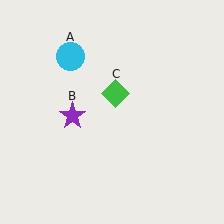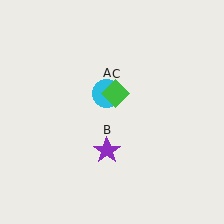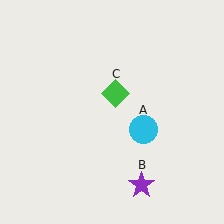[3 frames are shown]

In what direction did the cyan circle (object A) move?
The cyan circle (object A) moved down and to the right.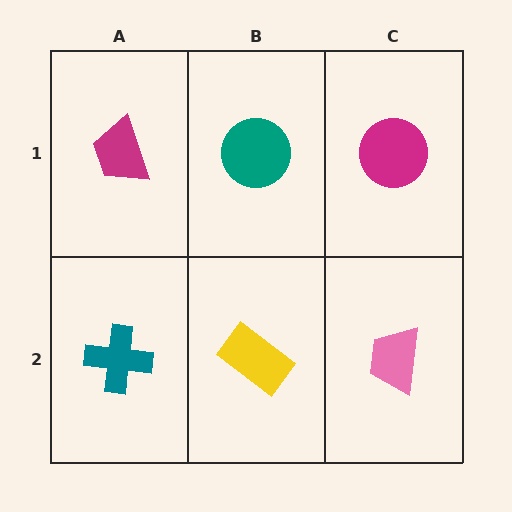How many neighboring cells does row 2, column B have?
3.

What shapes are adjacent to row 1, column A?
A teal cross (row 2, column A), a teal circle (row 1, column B).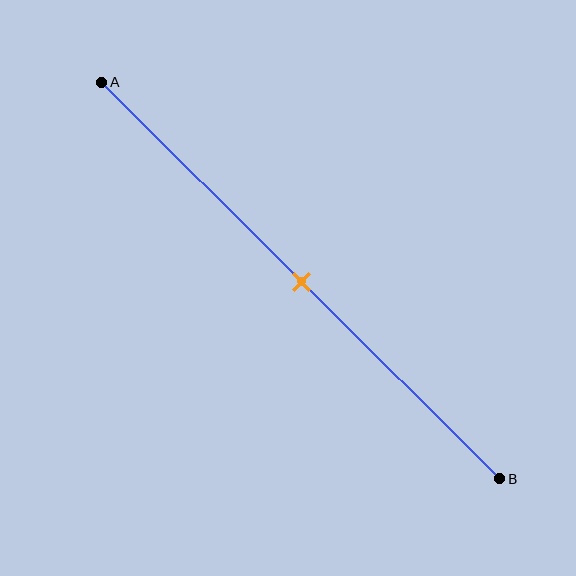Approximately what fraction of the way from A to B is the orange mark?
The orange mark is approximately 50% of the way from A to B.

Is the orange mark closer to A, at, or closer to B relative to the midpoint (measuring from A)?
The orange mark is approximately at the midpoint of segment AB.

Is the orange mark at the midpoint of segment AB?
Yes, the mark is approximately at the midpoint.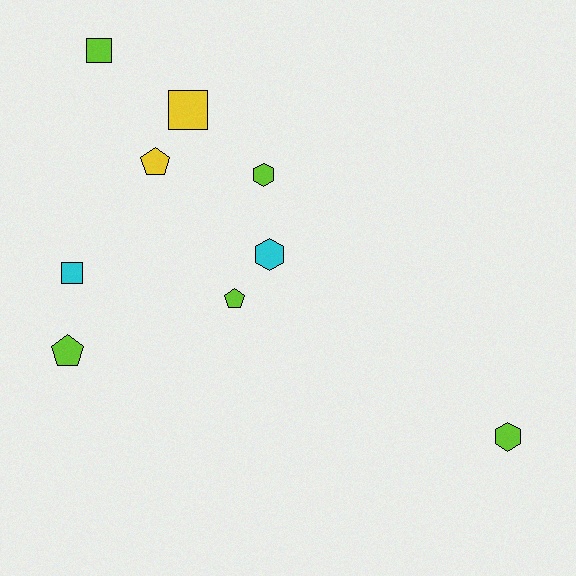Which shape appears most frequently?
Pentagon, with 3 objects.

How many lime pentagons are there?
There are 2 lime pentagons.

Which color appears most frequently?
Lime, with 5 objects.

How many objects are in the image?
There are 9 objects.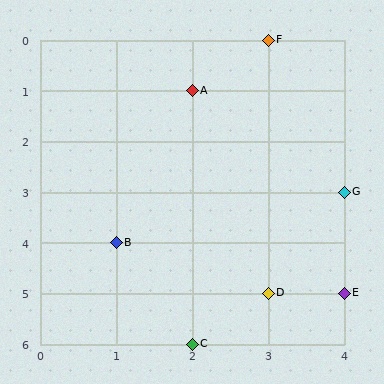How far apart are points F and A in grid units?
Points F and A are 1 column and 1 row apart (about 1.4 grid units diagonally).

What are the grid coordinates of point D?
Point D is at grid coordinates (3, 5).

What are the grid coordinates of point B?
Point B is at grid coordinates (1, 4).